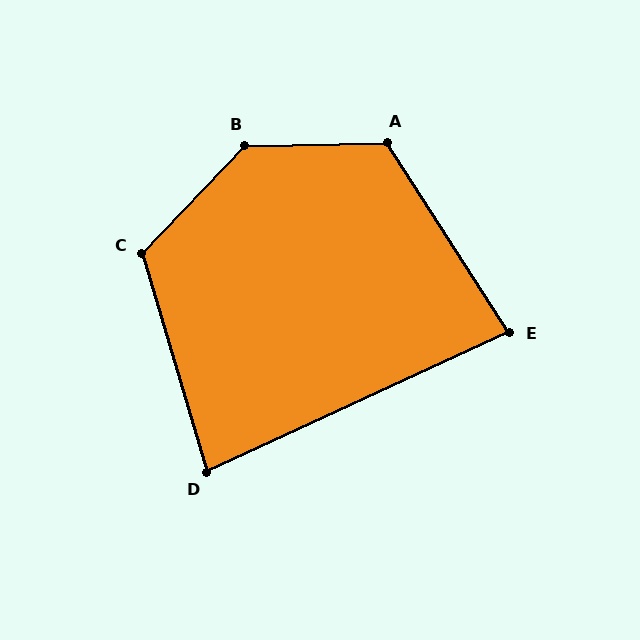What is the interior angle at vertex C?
Approximately 120 degrees (obtuse).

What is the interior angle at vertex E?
Approximately 82 degrees (acute).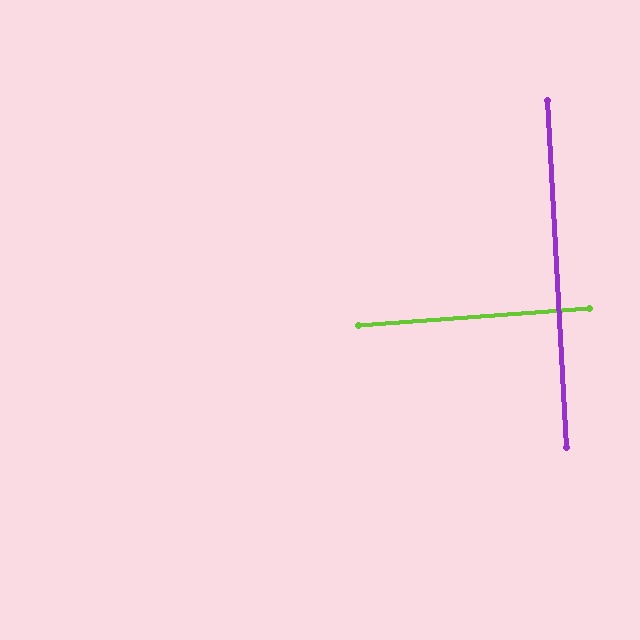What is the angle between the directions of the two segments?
Approximately 89 degrees.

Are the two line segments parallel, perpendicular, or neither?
Perpendicular — they meet at approximately 89°.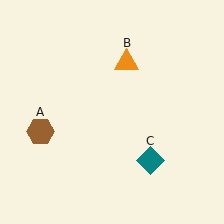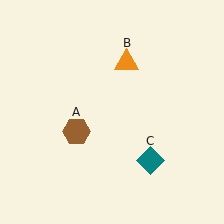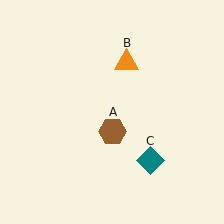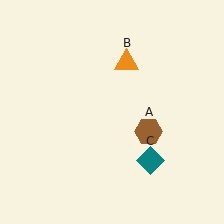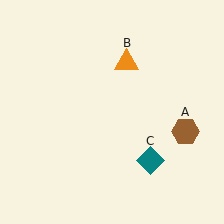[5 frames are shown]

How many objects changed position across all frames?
1 object changed position: brown hexagon (object A).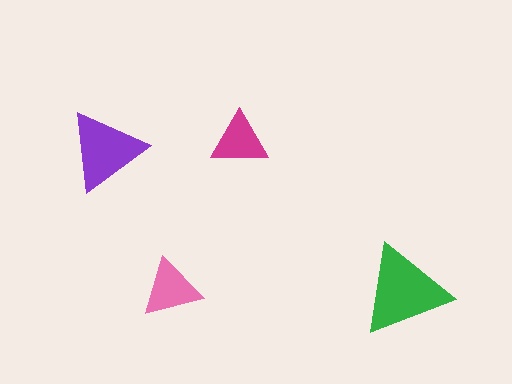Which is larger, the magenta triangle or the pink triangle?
The pink one.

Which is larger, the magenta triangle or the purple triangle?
The purple one.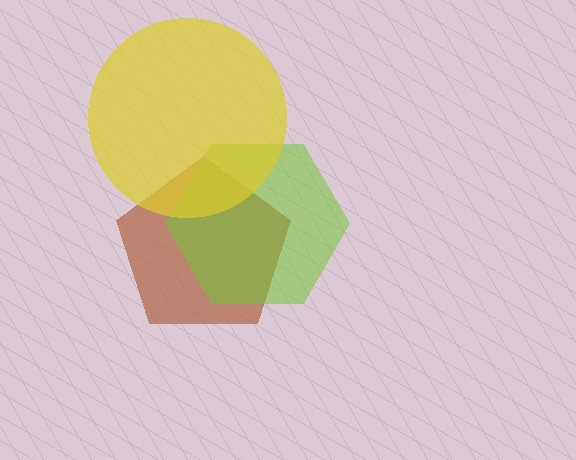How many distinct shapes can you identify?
There are 3 distinct shapes: a brown pentagon, a lime hexagon, a yellow circle.